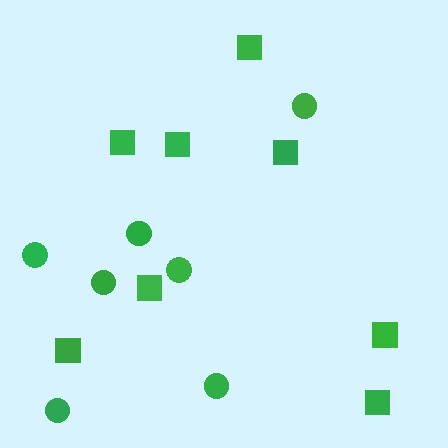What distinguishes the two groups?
There are 2 groups: one group of circles (7) and one group of squares (8).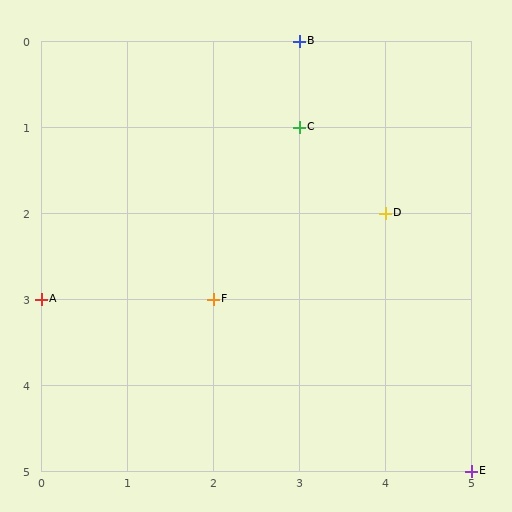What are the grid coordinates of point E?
Point E is at grid coordinates (5, 5).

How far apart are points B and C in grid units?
Points B and C are 1 row apart.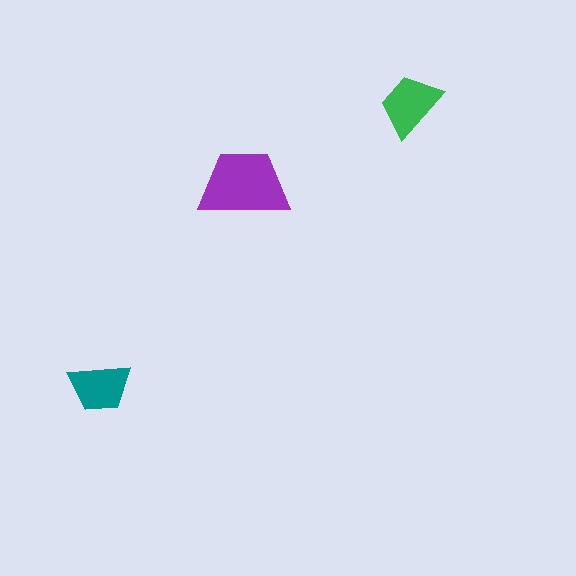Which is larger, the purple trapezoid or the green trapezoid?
The purple one.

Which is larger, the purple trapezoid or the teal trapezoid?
The purple one.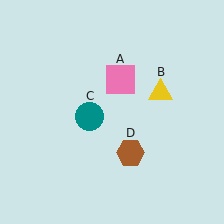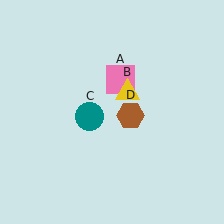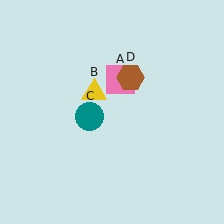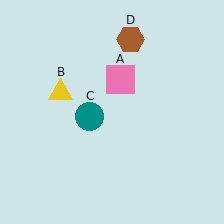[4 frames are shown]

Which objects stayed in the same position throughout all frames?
Pink square (object A) and teal circle (object C) remained stationary.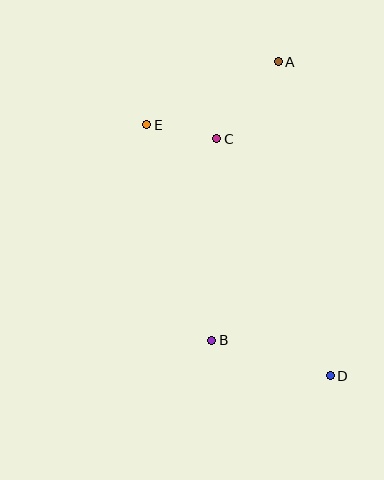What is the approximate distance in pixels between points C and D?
The distance between C and D is approximately 263 pixels.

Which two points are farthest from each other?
Points A and D are farthest from each other.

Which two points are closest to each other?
Points C and E are closest to each other.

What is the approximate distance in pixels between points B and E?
The distance between B and E is approximately 225 pixels.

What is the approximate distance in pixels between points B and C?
The distance between B and C is approximately 201 pixels.